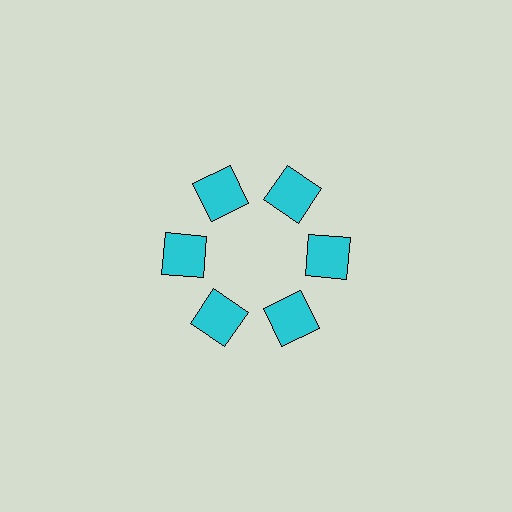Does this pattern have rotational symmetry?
Yes, this pattern has 6-fold rotational symmetry. It looks the same after rotating 60 degrees around the center.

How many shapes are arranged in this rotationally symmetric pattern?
There are 6 shapes, arranged in 6 groups of 1.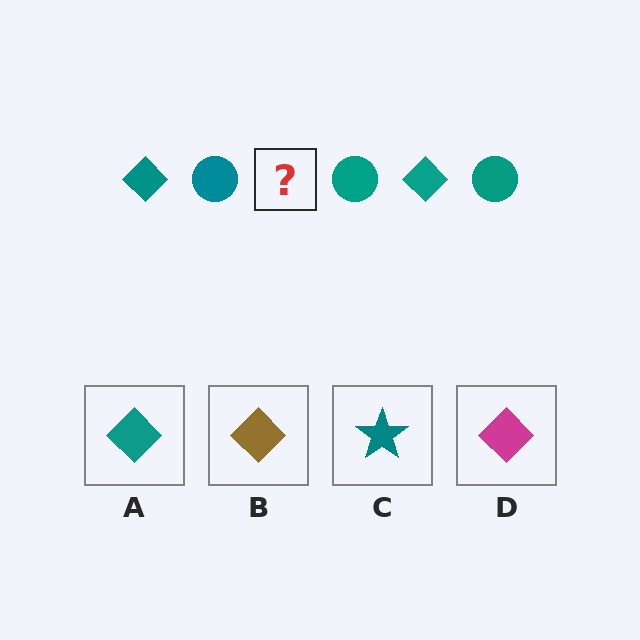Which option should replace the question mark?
Option A.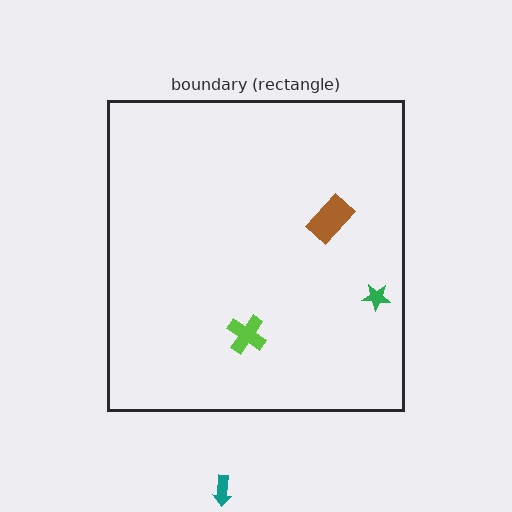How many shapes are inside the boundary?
3 inside, 1 outside.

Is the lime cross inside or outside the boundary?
Inside.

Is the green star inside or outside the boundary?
Inside.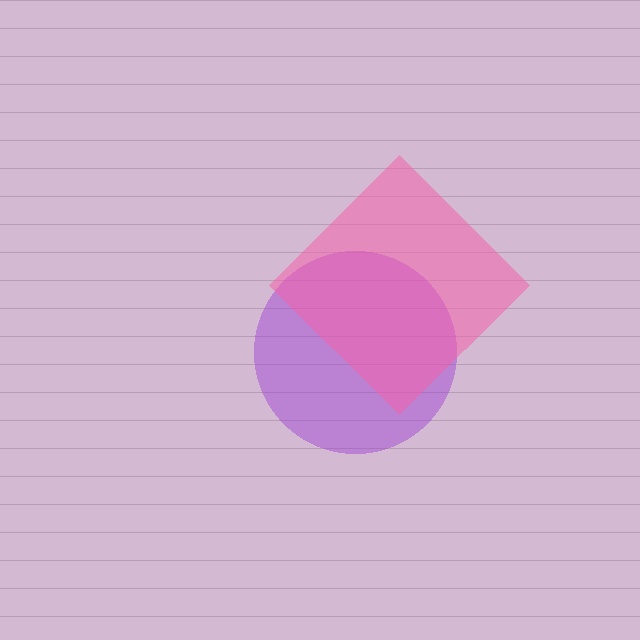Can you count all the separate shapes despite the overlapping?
Yes, there are 2 separate shapes.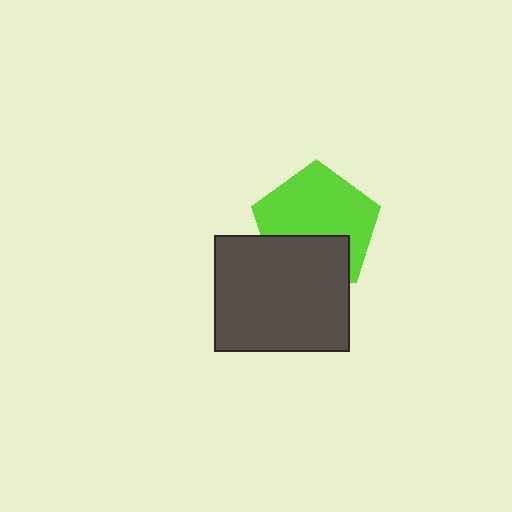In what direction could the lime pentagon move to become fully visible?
The lime pentagon could move up. That would shift it out from behind the dark gray rectangle entirely.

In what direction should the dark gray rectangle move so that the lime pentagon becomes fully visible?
The dark gray rectangle should move down. That is the shortest direction to clear the overlap and leave the lime pentagon fully visible.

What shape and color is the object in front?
The object in front is a dark gray rectangle.